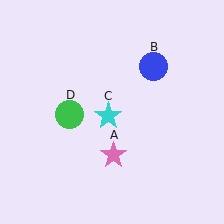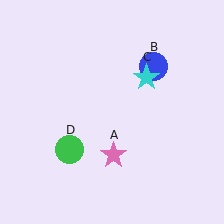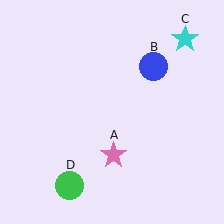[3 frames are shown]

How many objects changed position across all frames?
2 objects changed position: cyan star (object C), green circle (object D).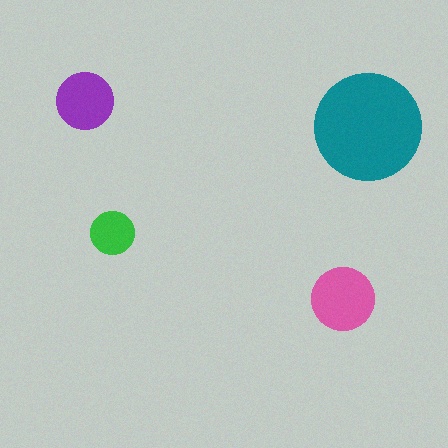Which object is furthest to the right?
The teal circle is rightmost.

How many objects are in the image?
There are 4 objects in the image.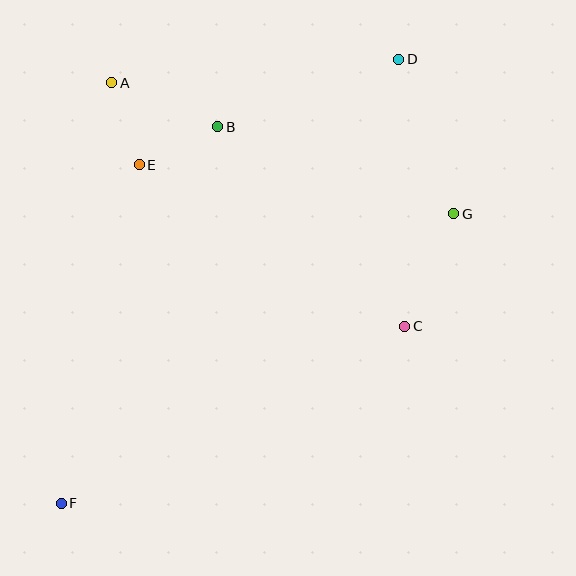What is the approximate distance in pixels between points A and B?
The distance between A and B is approximately 115 pixels.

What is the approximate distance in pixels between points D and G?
The distance between D and G is approximately 164 pixels.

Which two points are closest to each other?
Points A and E are closest to each other.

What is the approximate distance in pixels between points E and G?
The distance between E and G is approximately 319 pixels.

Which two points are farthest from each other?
Points D and F are farthest from each other.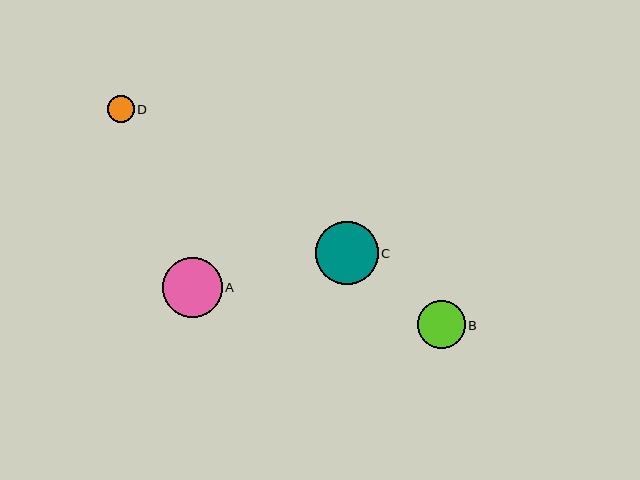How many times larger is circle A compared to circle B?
Circle A is approximately 1.2 times the size of circle B.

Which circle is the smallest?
Circle D is the smallest with a size of approximately 27 pixels.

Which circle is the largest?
Circle C is the largest with a size of approximately 63 pixels.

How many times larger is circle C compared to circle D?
Circle C is approximately 2.3 times the size of circle D.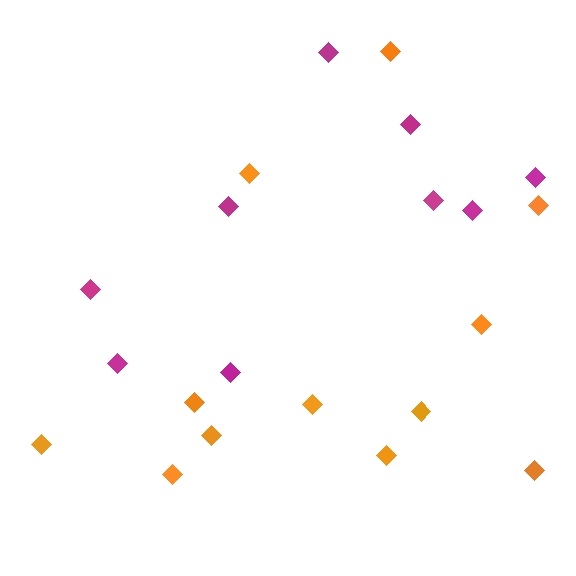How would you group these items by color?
There are 2 groups: one group of orange diamonds (12) and one group of magenta diamonds (9).